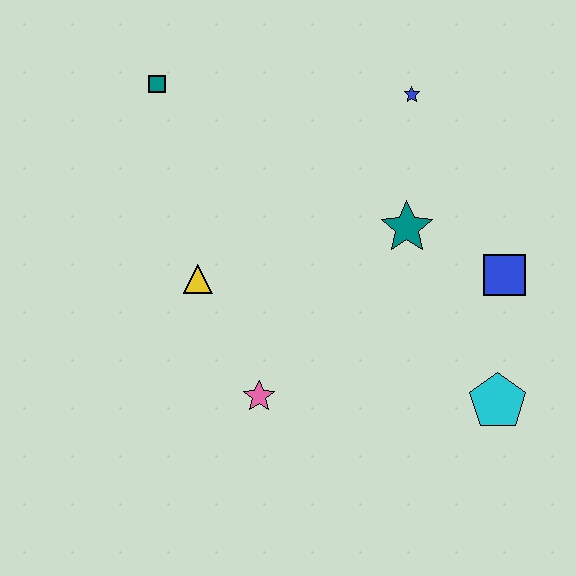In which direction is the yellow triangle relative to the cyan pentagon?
The yellow triangle is to the left of the cyan pentagon.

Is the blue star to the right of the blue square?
No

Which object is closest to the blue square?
The teal star is closest to the blue square.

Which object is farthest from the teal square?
The cyan pentagon is farthest from the teal square.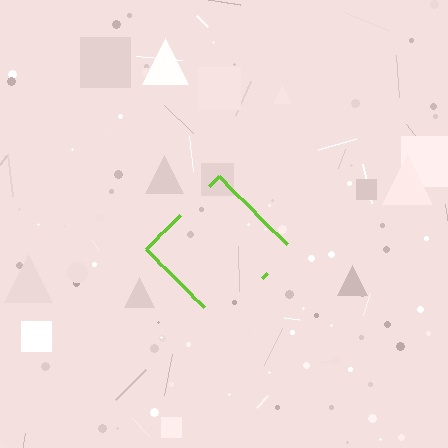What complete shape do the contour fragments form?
The contour fragments form a diamond.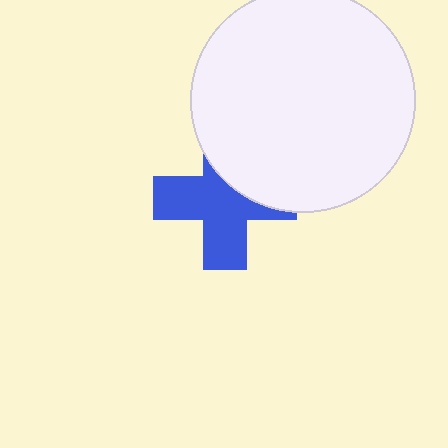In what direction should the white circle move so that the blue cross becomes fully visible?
The white circle should move up. That is the shortest direction to clear the overlap and leave the blue cross fully visible.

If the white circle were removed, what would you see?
You would see the complete blue cross.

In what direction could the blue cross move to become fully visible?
The blue cross could move down. That would shift it out from behind the white circle entirely.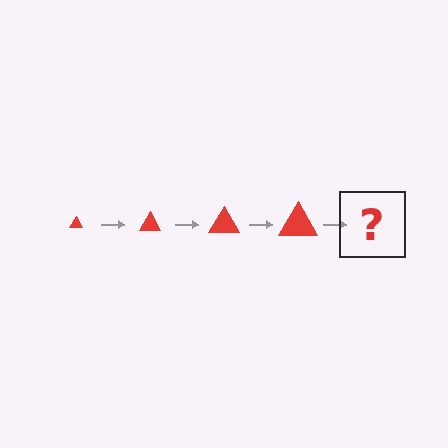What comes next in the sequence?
The next element should be a red triangle, larger than the previous one.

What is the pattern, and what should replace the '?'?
The pattern is that the triangle gets progressively larger each step. The '?' should be a red triangle, larger than the previous one.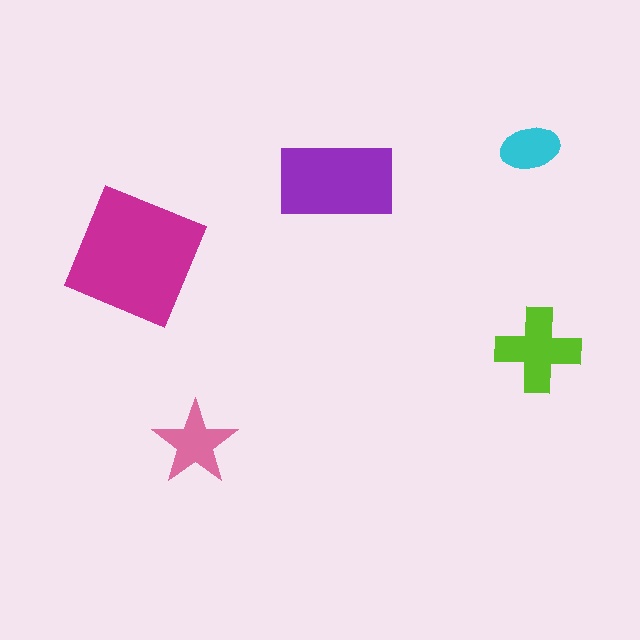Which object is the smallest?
The cyan ellipse.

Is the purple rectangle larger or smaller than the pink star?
Larger.